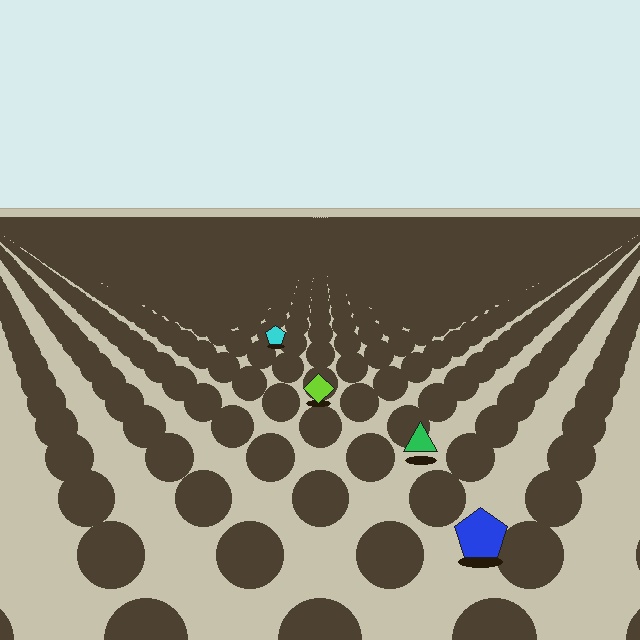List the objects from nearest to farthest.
From nearest to farthest: the blue pentagon, the green triangle, the lime diamond, the cyan pentagon.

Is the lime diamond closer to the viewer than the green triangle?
No. The green triangle is closer — you can tell from the texture gradient: the ground texture is coarser near it.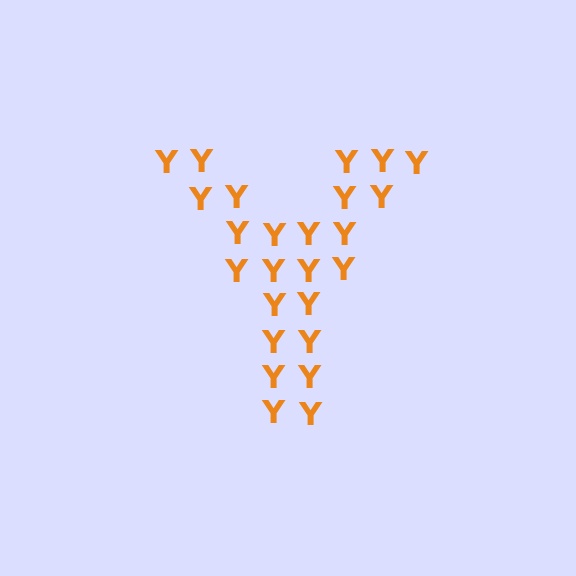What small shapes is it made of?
It is made of small letter Y's.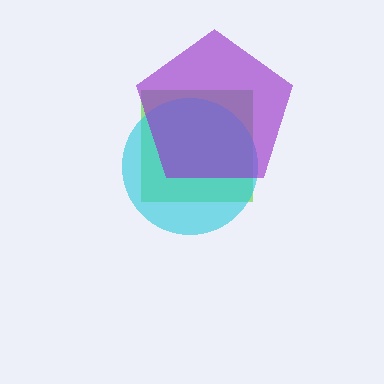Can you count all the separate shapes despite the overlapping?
Yes, there are 3 separate shapes.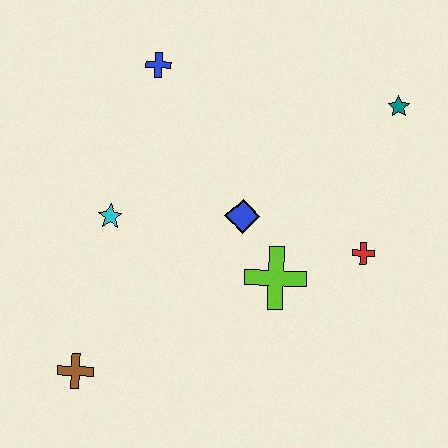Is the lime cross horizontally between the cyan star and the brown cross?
No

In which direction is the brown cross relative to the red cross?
The brown cross is to the left of the red cross.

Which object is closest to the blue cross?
The cyan star is closest to the blue cross.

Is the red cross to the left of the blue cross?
No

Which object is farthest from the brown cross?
The teal star is farthest from the brown cross.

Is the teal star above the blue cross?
No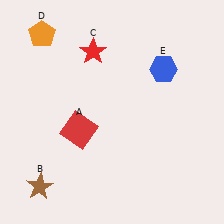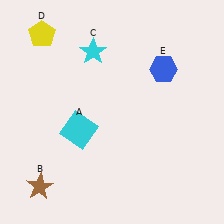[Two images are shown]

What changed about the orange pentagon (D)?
In Image 1, D is orange. In Image 2, it changed to yellow.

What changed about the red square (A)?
In Image 1, A is red. In Image 2, it changed to cyan.